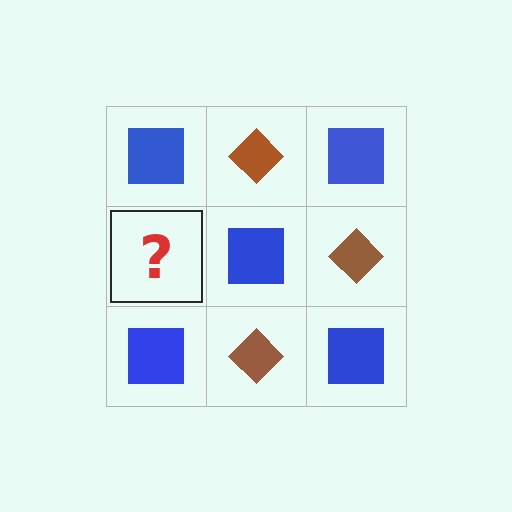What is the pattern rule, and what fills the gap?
The rule is that it alternates blue square and brown diamond in a checkerboard pattern. The gap should be filled with a brown diamond.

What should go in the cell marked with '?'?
The missing cell should contain a brown diamond.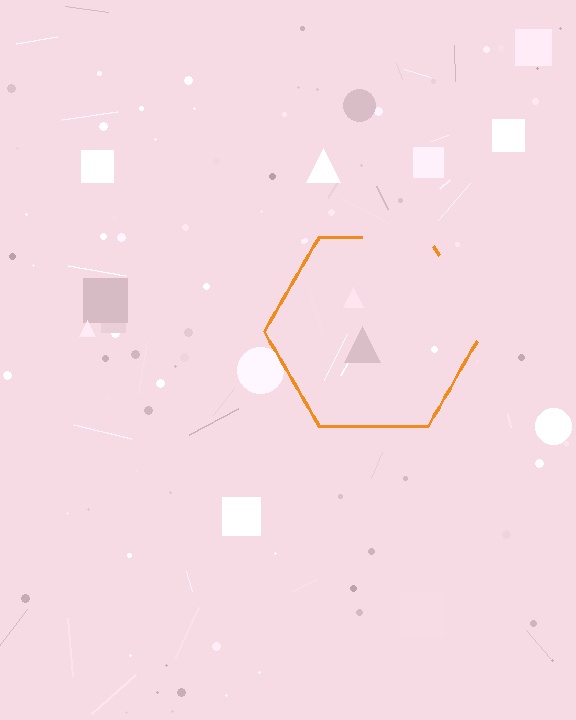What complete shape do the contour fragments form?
The contour fragments form a hexagon.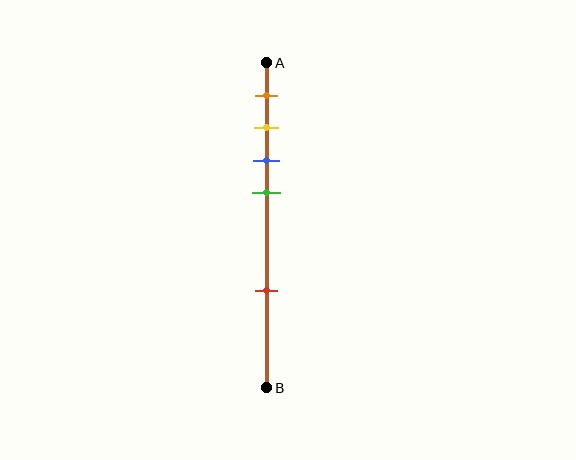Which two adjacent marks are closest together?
The yellow and blue marks are the closest adjacent pair.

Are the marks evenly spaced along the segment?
No, the marks are not evenly spaced.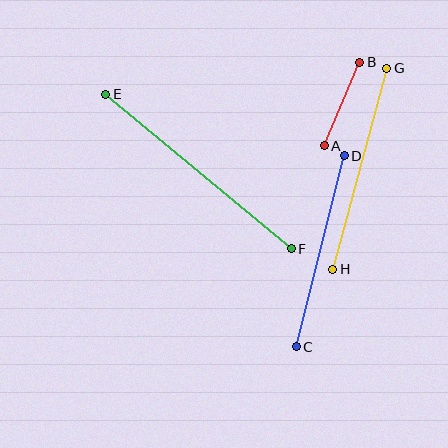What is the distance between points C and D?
The distance is approximately 197 pixels.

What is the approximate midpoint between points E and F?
The midpoint is at approximately (199, 172) pixels.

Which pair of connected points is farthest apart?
Points E and F are farthest apart.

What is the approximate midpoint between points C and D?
The midpoint is at approximately (320, 251) pixels.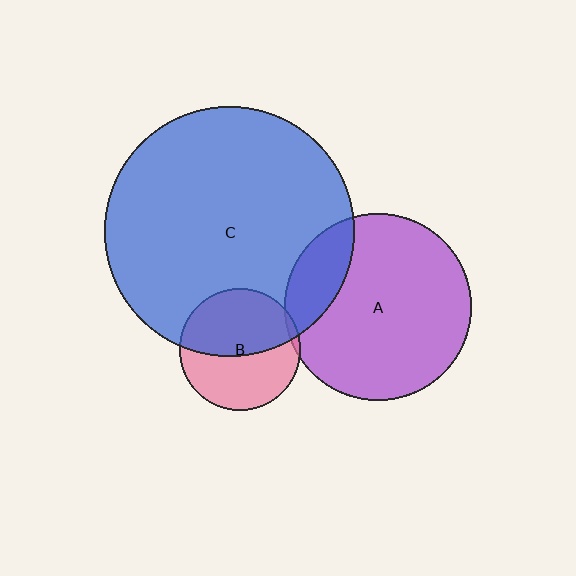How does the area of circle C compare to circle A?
Approximately 1.8 times.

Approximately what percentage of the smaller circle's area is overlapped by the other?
Approximately 50%.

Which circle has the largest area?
Circle C (blue).